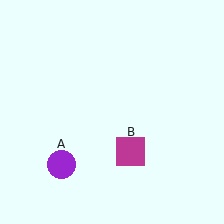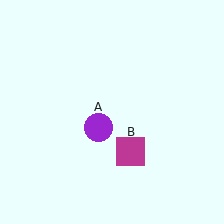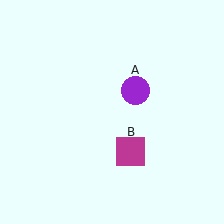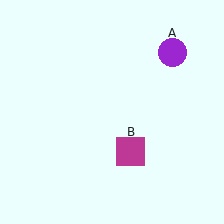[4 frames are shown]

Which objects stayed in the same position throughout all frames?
Magenta square (object B) remained stationary.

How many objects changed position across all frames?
1 object changed position: purple circle (object A).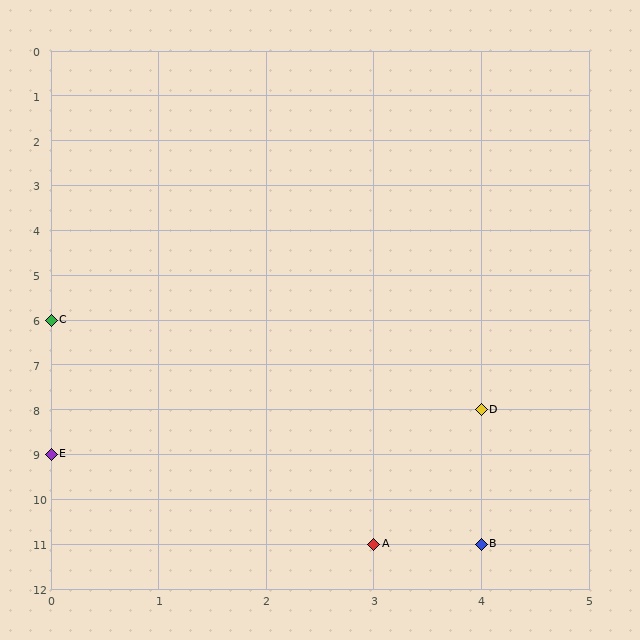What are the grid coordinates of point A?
Point A is at grid coordinates (3, 11).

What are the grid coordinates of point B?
Point B is at grid coordinates (4, 11).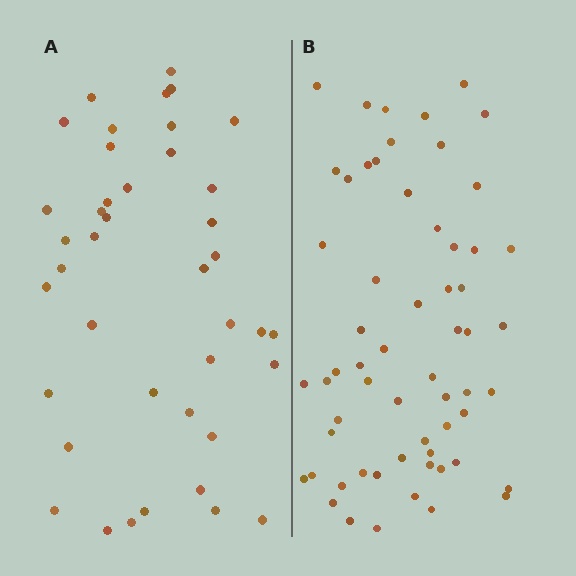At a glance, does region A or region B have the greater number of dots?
Region B (the right region) has more dots.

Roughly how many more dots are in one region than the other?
Region B has approximately 20 more dots than region A.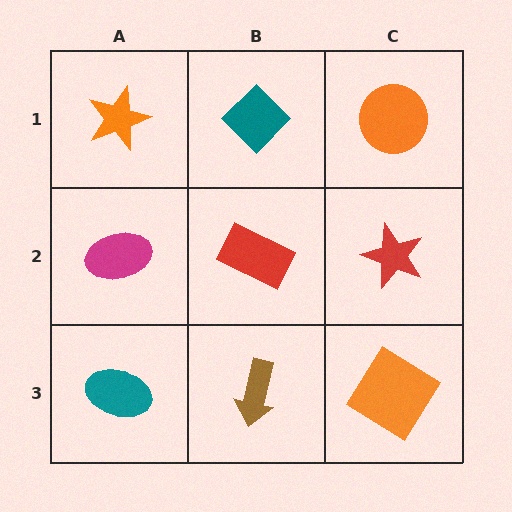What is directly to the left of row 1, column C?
A teal diamond.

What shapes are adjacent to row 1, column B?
A red rectangle (row 2, column B), an orange star (row 1, column A), an orange circle (row 1, column C).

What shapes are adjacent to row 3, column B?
A red rectangle (row 2, column B), a teal ellipse (row 3, column A), an orange diamond (row 3, column C).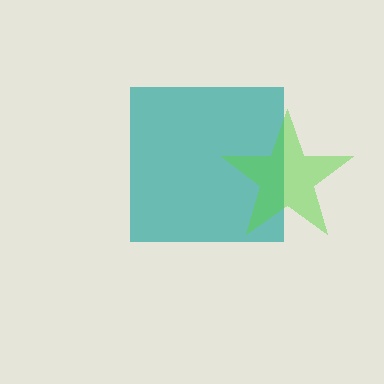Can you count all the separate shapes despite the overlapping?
Yes, there are 2 separate shapes.